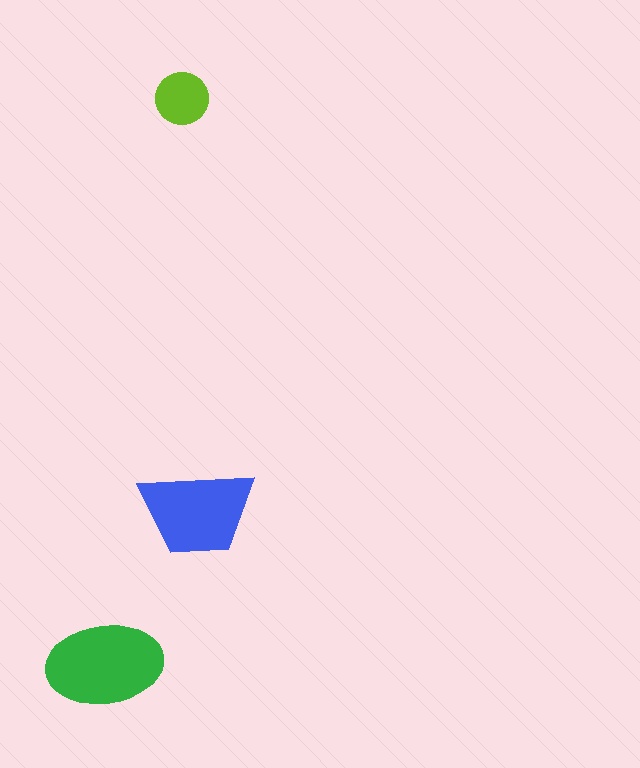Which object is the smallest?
The lime circle.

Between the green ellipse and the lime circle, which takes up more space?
The green ellipse.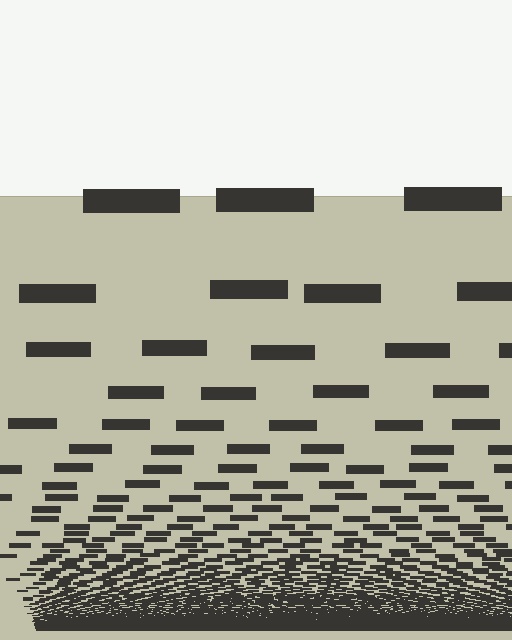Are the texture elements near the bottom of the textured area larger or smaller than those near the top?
Smaller. The gradient is inverted — elements near the bottom are smaller and denser.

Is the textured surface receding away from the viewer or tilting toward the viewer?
The surface appears to tilt toward the viewer. Texture elements get larger and sparser toward the top.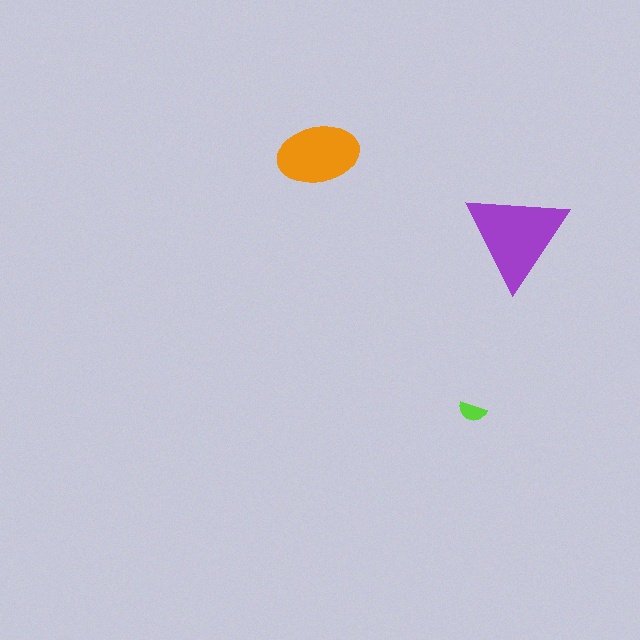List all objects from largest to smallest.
The purple triangle, the orange ellipse, the lime semicircle.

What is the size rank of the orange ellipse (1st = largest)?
2nd.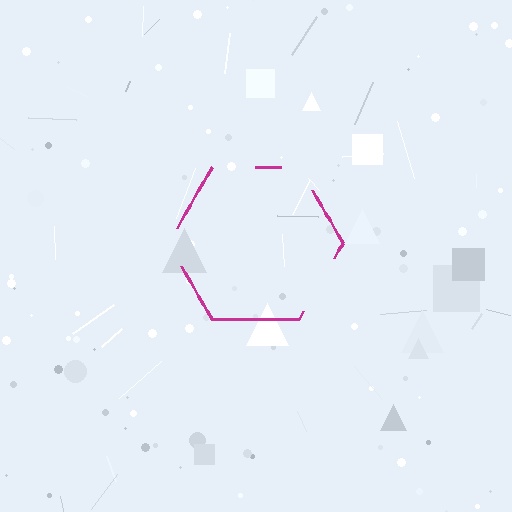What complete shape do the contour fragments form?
The contour fragments form a hexagon.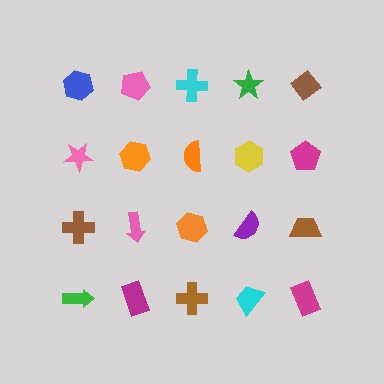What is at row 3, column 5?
A brown trapezoid.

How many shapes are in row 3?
5 shapes.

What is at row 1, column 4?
A green star.